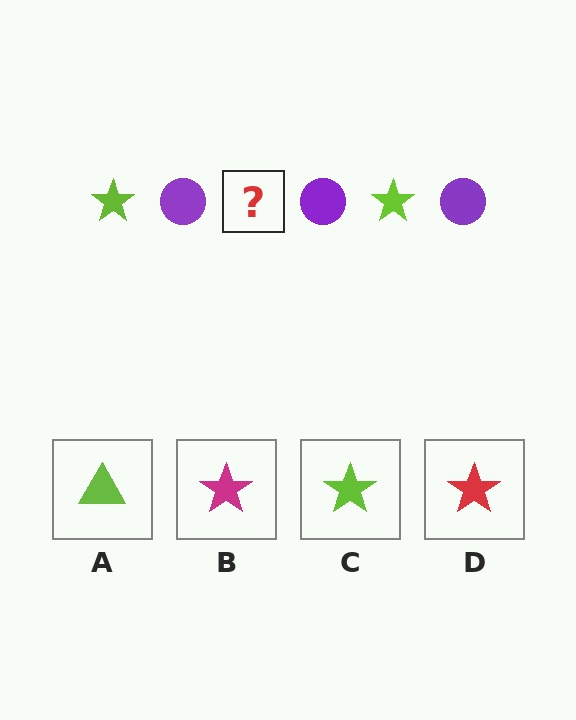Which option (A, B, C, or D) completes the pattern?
C.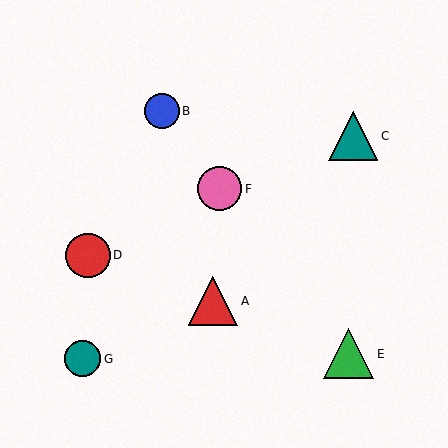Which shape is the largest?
The green triangle (labeled E) is the largest.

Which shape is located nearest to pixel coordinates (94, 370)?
The teal circle (labeled G) at (83, 359) is nearest to that location.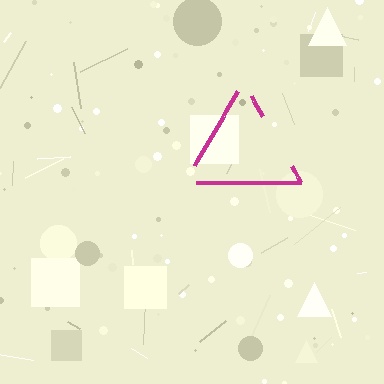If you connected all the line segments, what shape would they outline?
They would outline a triangle.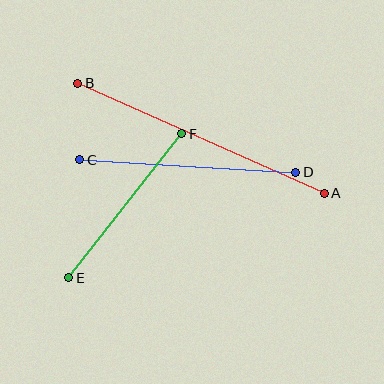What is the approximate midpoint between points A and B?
The midpoint is at approximately (201, 138) pixels.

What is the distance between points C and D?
The distance is approximately 216 pixels.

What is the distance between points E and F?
The distance is approximately 183 pixels.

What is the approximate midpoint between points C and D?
The midpoint is at approximately (188, 166) pixels.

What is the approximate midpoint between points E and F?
The midpoint is at approximately (125, 206) pixels.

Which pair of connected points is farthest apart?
Points A and B are farthest apart.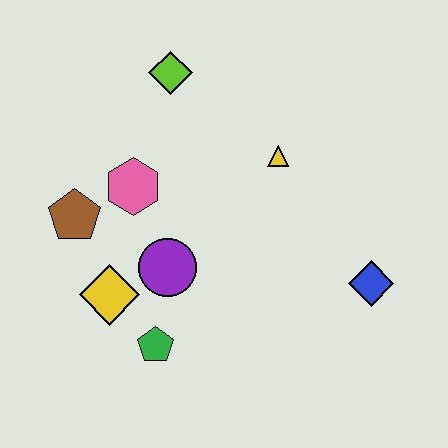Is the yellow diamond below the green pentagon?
No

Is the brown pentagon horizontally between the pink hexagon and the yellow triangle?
No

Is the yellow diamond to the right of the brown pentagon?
Yes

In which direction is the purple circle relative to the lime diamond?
The purple circle is below the lime diamond.